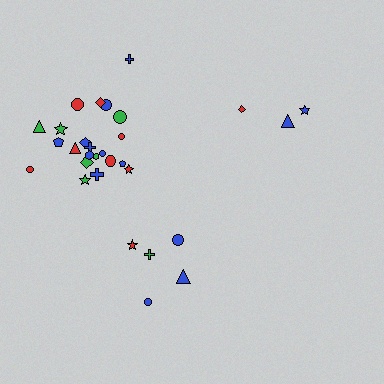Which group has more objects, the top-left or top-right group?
The top-left group.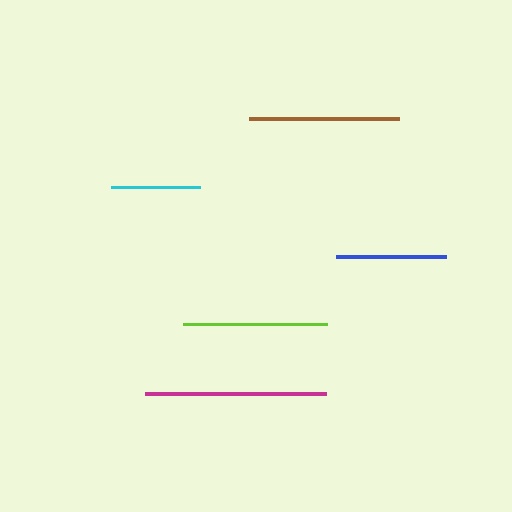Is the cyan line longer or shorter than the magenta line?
The magenta line is longer than the cyan line.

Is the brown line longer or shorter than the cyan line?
The brown line is longer than the cyan line.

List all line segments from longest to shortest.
From longest to shortest: magenta, brown, lime, blue, cyan.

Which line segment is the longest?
The magenta line is the longest at approximately 181 pixels.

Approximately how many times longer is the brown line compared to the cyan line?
The brown line is approximately 1.7 times the length of the cyan line.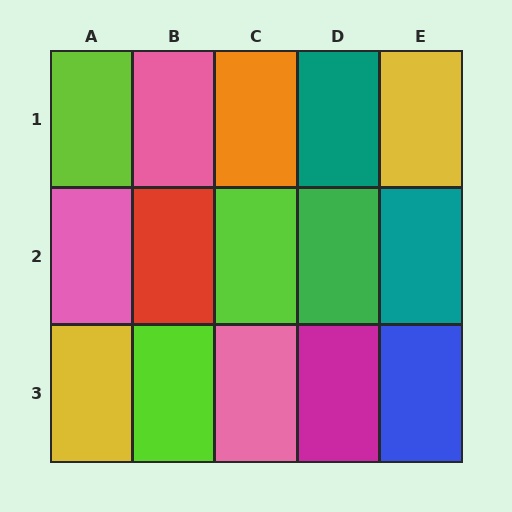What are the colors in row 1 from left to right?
Lime, pink, orange, teal, yellow.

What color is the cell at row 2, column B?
Red.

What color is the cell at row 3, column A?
Yellow.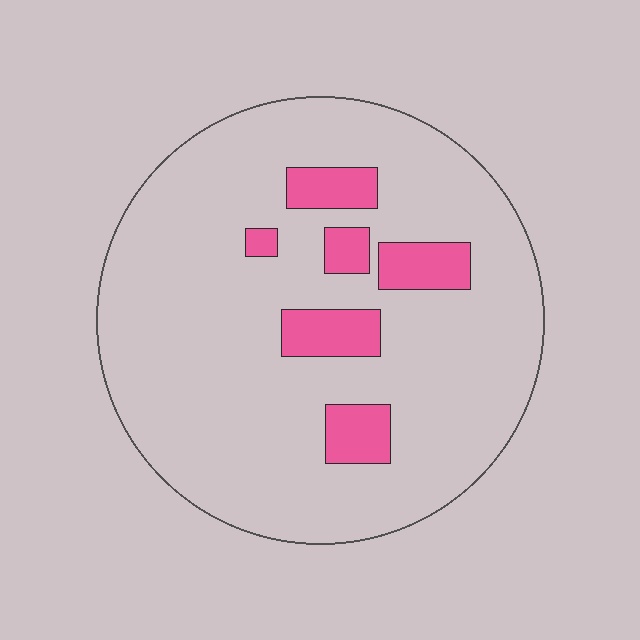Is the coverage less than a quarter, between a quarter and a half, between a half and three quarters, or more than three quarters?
Less than a quarter.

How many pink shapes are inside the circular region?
6.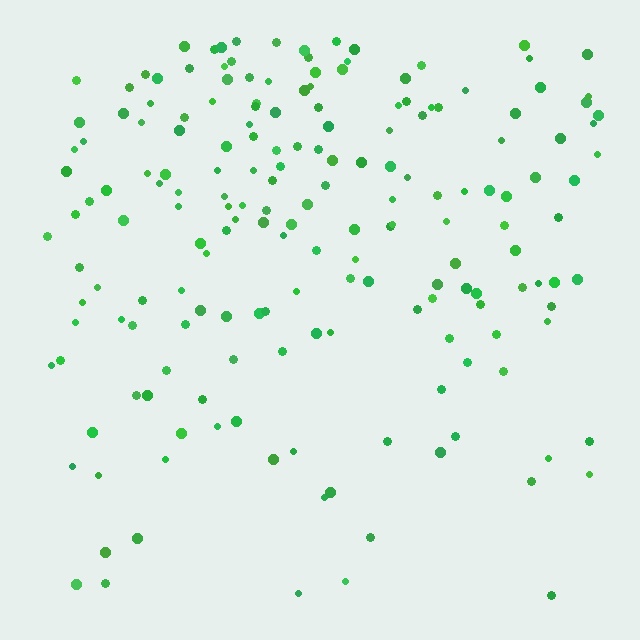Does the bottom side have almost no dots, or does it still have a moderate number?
Still a moderate number, just noticeably fewer than the top.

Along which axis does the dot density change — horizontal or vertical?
Vertical.